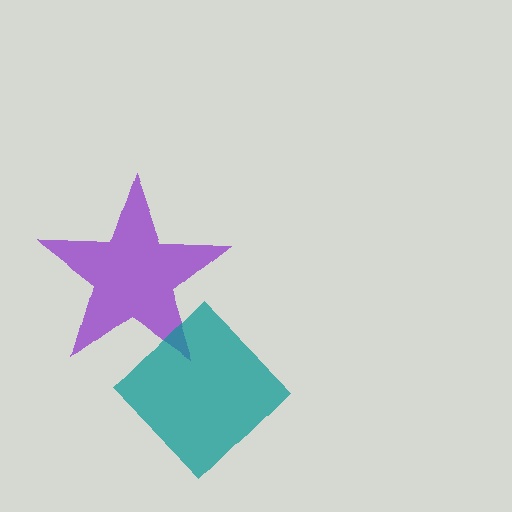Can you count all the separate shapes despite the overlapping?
Yes, there are 2 separate shapes.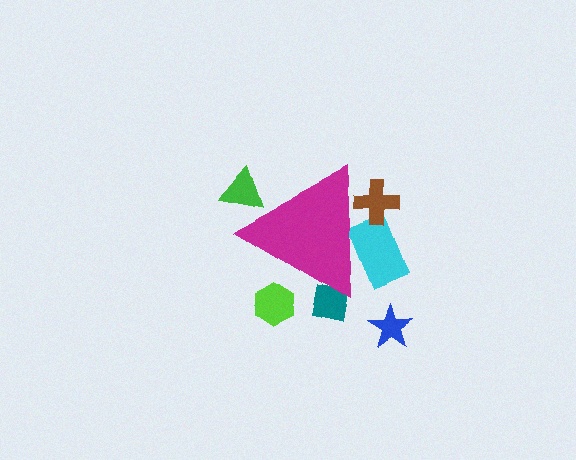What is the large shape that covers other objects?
A magenta triangle.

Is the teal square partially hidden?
Yes, the teal square is partially hidden behind the magenta triangle.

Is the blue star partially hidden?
No, the blue star is fully visible.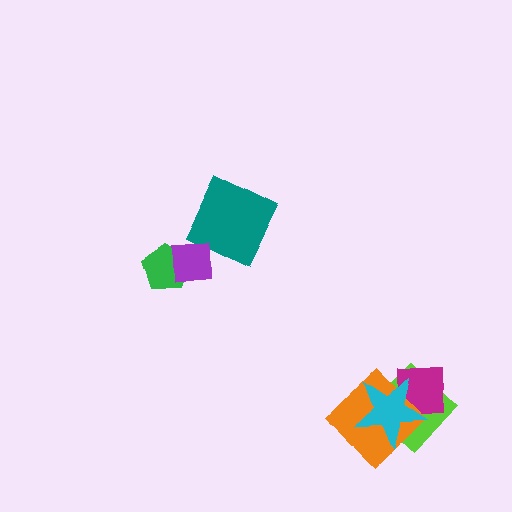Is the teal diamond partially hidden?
Yes, it is partially covered by another shape.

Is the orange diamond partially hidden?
Yes, it is partially covered by another shape.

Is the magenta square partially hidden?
Yes, it is partially covered by another shape.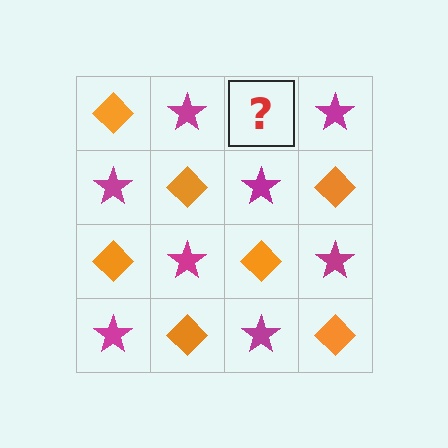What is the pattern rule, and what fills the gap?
The rule is that it alternates orange diamond and magenta star in a checkerboard pattern. The gap should be filled with an orange diamond.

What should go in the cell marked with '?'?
The missing cell should contain an orange diamond.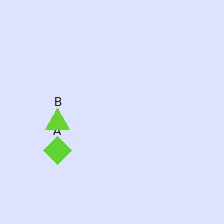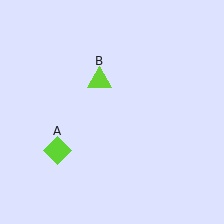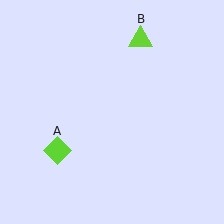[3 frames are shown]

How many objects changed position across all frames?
1 object changed position: lime triangle (object B).